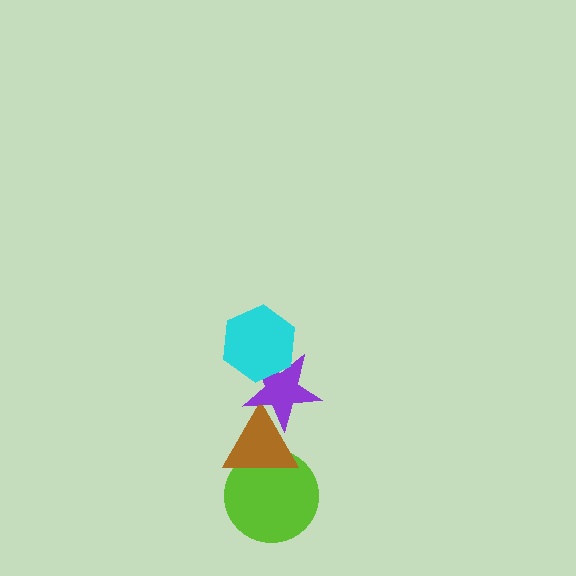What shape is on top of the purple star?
The cyan hexagon is on top of the purple star.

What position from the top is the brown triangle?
The brown triangle is 3rd from the top.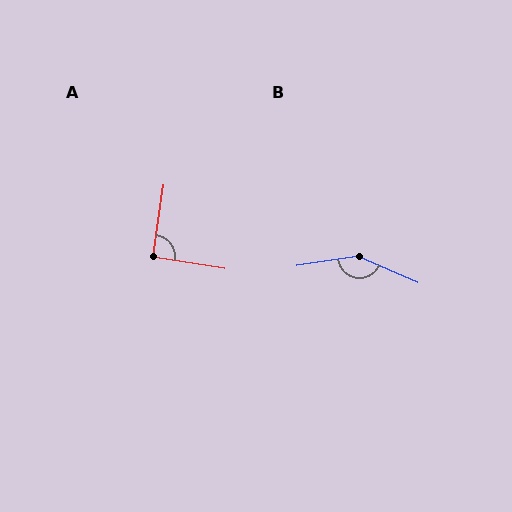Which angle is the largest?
B, at approximately 148 degrees.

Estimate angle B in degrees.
Approximately 148 degrees.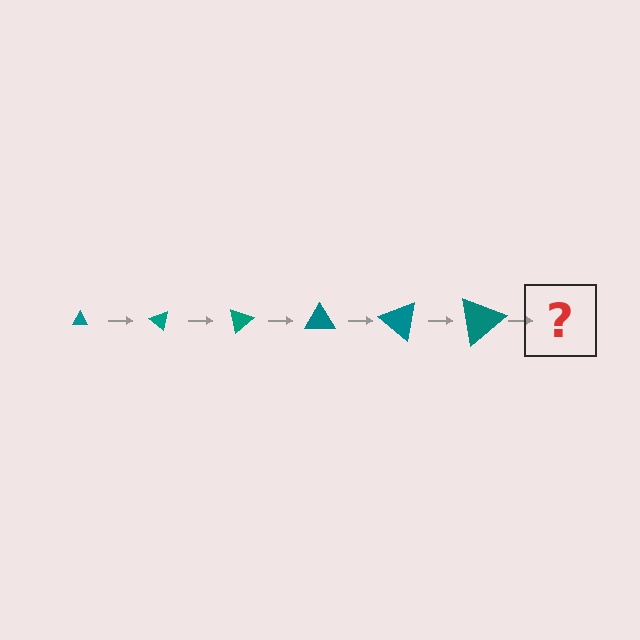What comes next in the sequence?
The next element should be a triangle, larger than the previous one and rotated 240 degrees from the start.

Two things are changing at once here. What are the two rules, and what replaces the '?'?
The two rules are that the triangle grows larger each step and it rotates 40 degrees each step. The '?' should be a triangle, larger than the previous one and rotated 240 degrees from the start.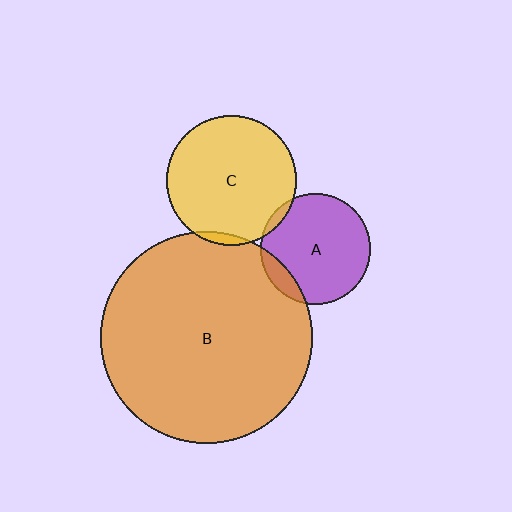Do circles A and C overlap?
Yes.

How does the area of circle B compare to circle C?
Approximately 2.6 times.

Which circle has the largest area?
Circle B (orange).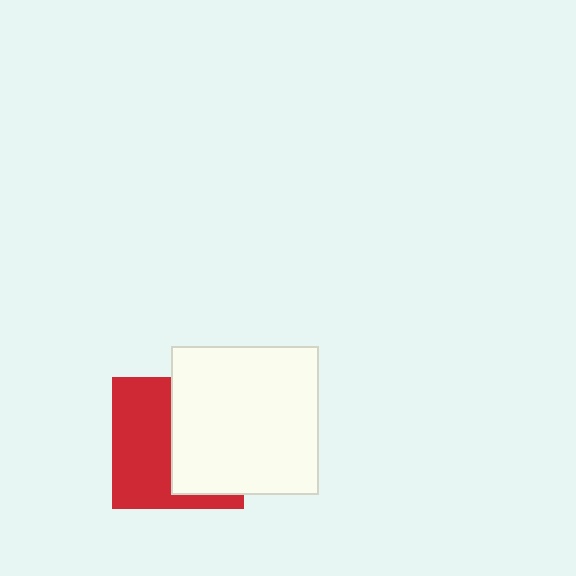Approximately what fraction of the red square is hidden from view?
Roughly 49% of the red square is hidden behind the white square.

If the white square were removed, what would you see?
You would see the complete red square.